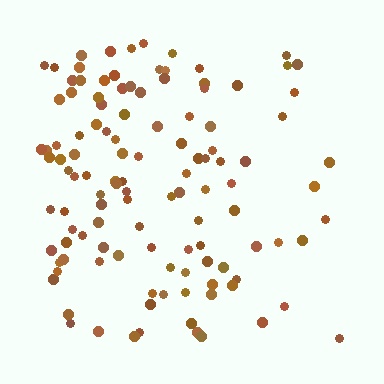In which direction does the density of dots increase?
From right to left, with the left side densest.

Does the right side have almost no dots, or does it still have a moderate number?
Still a moderate number, just noticeably fewer than the left.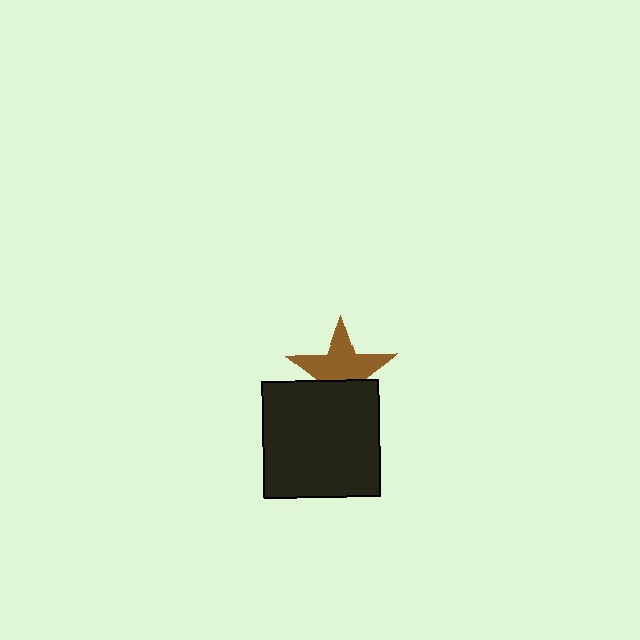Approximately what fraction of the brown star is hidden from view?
Roughly 38% of the brown star is hidden behind the black square.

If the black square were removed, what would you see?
You would see the complete brown star.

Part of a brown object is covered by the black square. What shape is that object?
It is a star.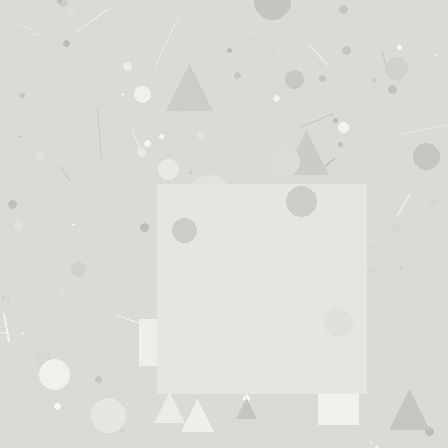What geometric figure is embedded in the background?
A square is embedded in the background.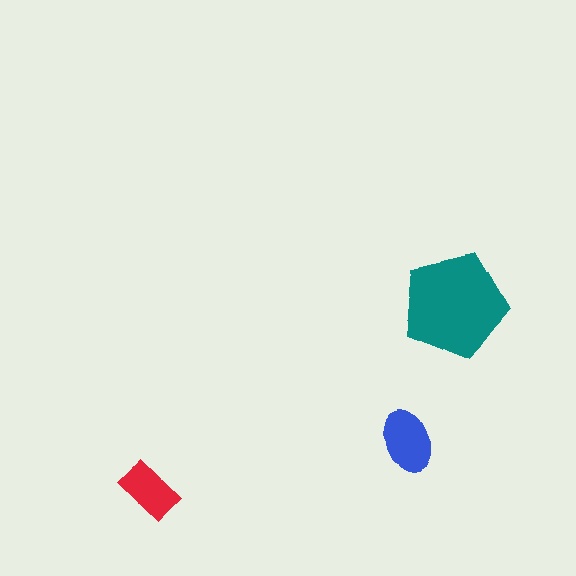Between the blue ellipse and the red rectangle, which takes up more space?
The blue ellipse.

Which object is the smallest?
The red rectangle.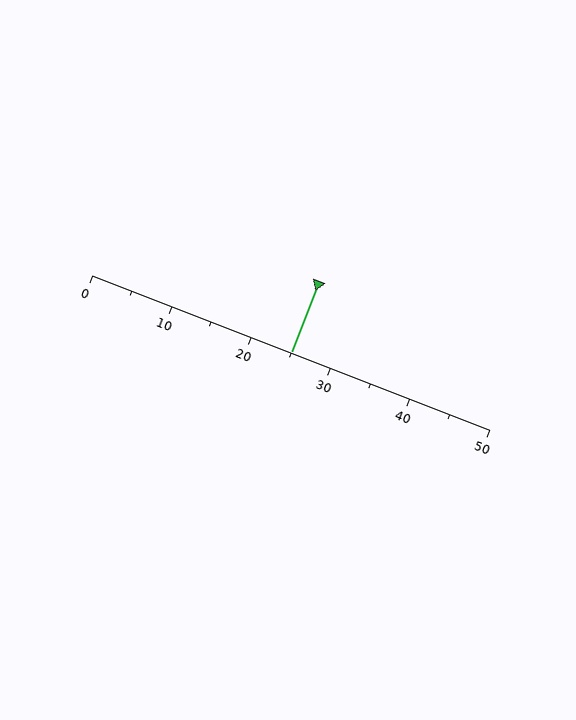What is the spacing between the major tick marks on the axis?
The major ticks are spaced 10 apart.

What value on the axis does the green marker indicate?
The marker indicates approximately 25.